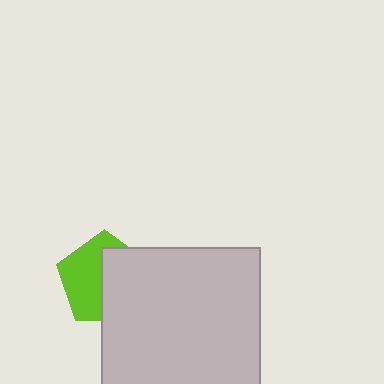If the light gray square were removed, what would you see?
You would see the complete lime pentagon.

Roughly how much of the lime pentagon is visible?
About half of it is visible (roughly 50%).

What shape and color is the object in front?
The object in front is a light gray square.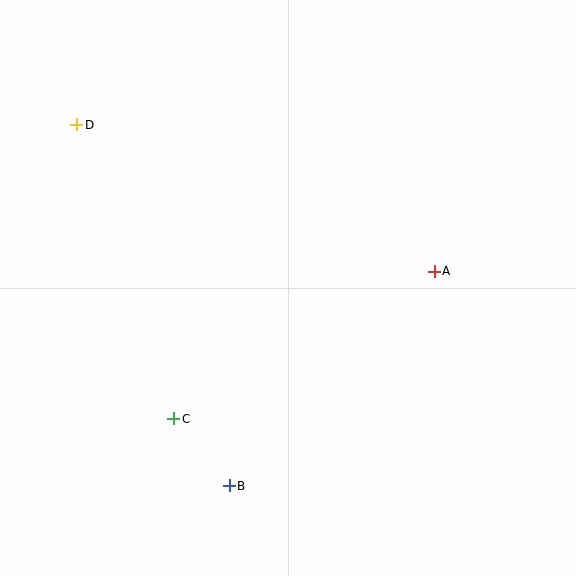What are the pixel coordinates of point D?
Point D is at (77, 125).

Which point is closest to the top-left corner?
Point D is closest to the top-left corner.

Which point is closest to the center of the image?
Point A at (434, 271) is closest to the center.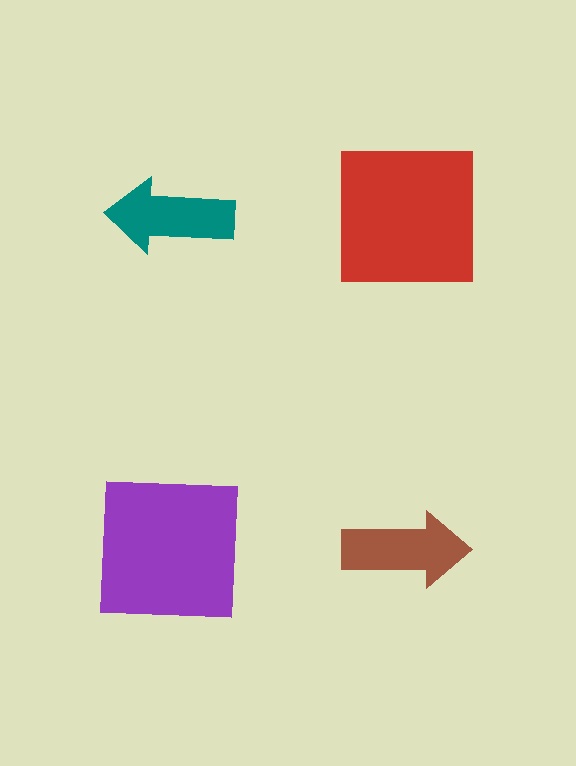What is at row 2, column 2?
A brown arrow.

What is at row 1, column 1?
A teal arrow.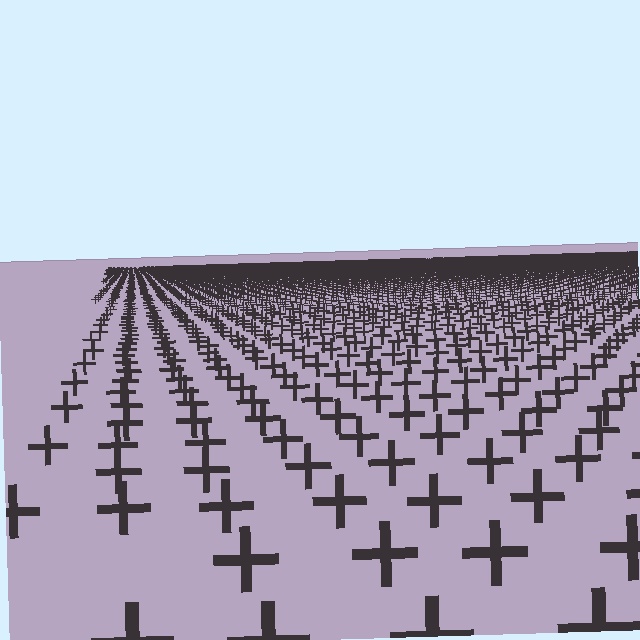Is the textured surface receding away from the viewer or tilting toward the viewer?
The surface is receding away from the viewer. Texture elements get smaller and denser toward the top.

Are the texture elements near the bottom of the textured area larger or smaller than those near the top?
Larger. Near the bottom, elements are closer to the viewer and appear at a bigger on-screen size.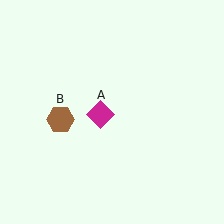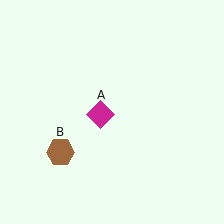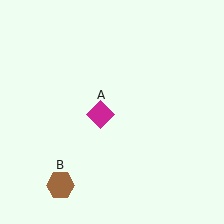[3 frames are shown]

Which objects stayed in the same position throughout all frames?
Magenta diamond (object A) remained stationary.